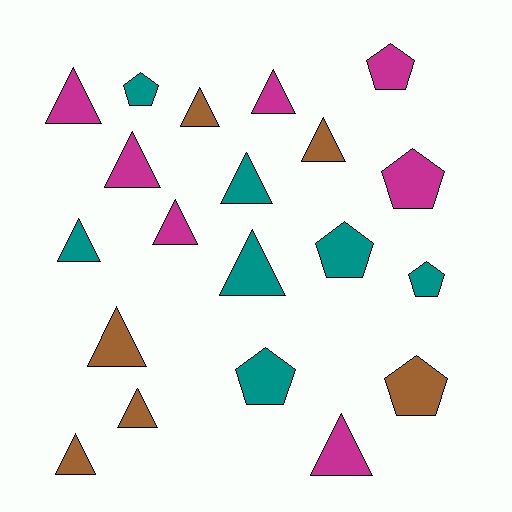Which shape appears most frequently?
Triangle, with 13 objects.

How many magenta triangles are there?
There are 5 magenta triangles.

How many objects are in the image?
There are 20 objects.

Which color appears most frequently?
Magenta, with 7 objects.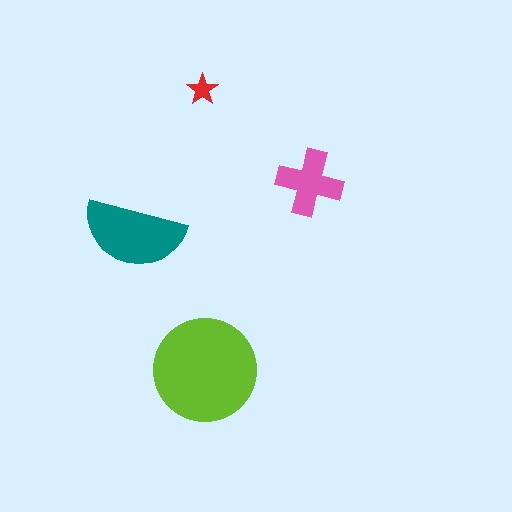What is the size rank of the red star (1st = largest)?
4th.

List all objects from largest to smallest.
The lime circle, the teal semicircle, the pink cross, the red star.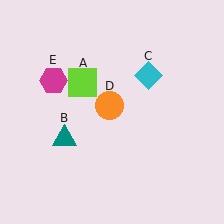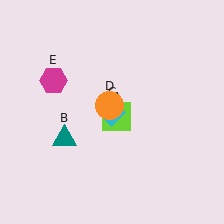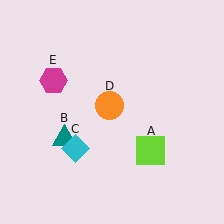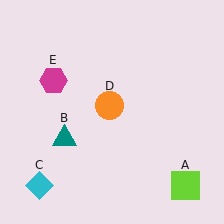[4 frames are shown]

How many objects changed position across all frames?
2 objects changed position: lime square (object A), cyan diamond (object C).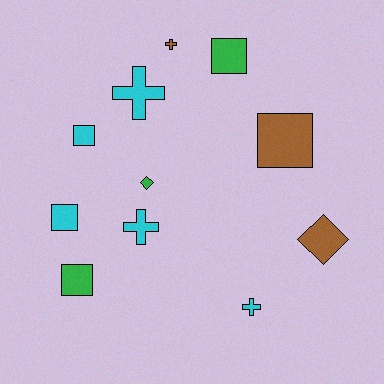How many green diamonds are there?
There is 1 green diamond.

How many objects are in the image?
There are 11 objects.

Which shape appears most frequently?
Square, with 5 objects.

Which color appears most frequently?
Cyan, with 5 objects.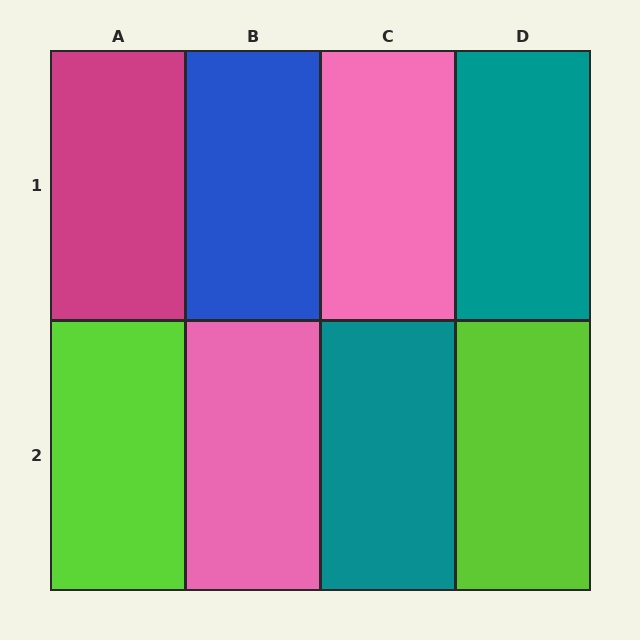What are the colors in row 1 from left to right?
Magenta, blue, pink, teal.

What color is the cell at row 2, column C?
Teal.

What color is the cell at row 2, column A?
Lime.